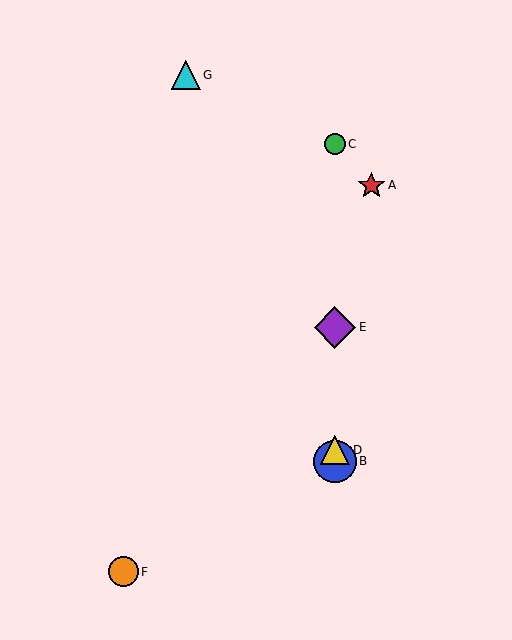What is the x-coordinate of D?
Object D is at x≈335.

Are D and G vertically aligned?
No, D is at x≈335 and G is at x≈186.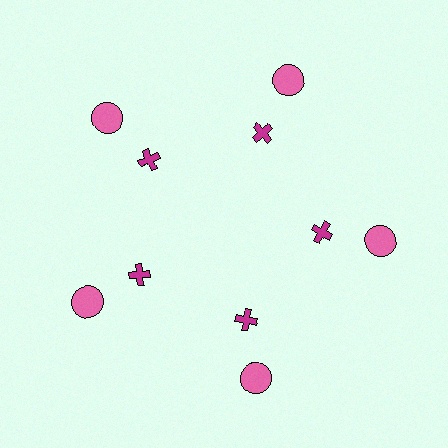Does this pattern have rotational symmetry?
Yes, this pattern has 5-fold rotational symmetry. It looks the same after rotating 72 degrees around the center.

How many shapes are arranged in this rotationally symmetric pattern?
There are 10 shapes, arranged in 5 groups of 2.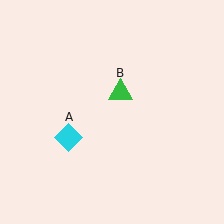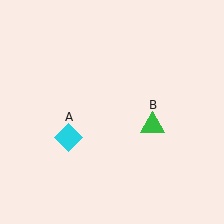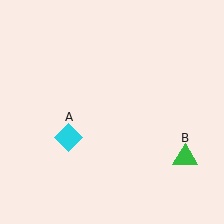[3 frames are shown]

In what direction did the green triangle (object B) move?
The green triangle (object B) moved down and to the right.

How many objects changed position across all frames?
1 object changed position: green triangle (object B).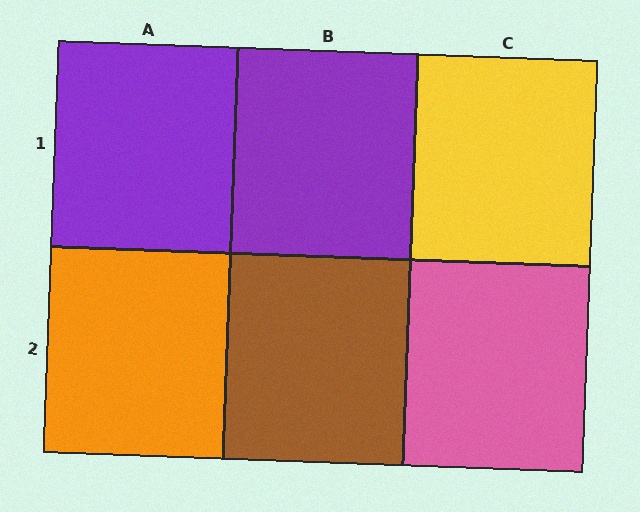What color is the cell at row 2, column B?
Brown.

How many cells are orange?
1 cell is orange.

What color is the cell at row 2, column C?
Pink.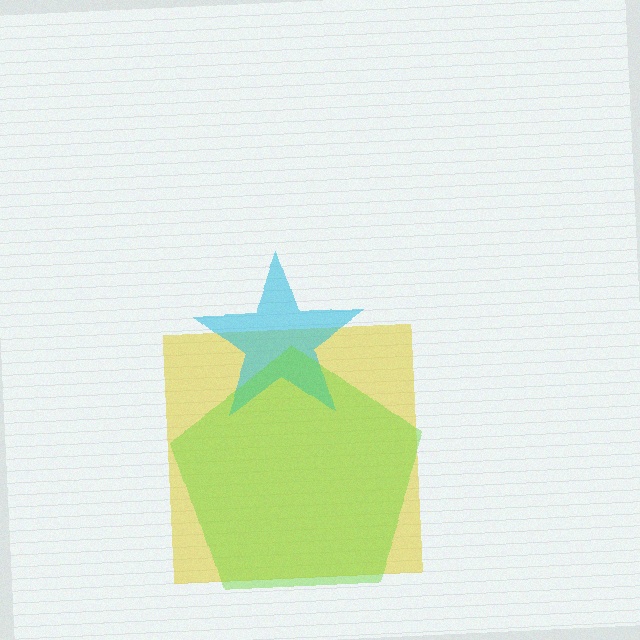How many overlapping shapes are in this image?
There are 3 overlapping shapes in the image.